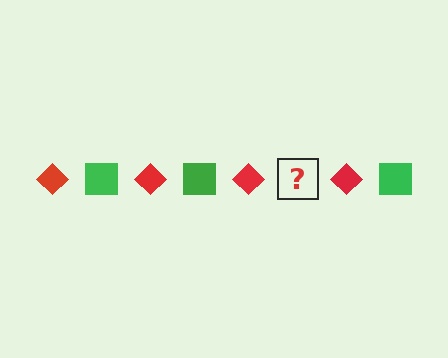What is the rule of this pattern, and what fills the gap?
The rule is that the pattern alternates between red diamond and green square. The gap should be filled with a green square.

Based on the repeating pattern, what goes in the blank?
The blank should be a green square.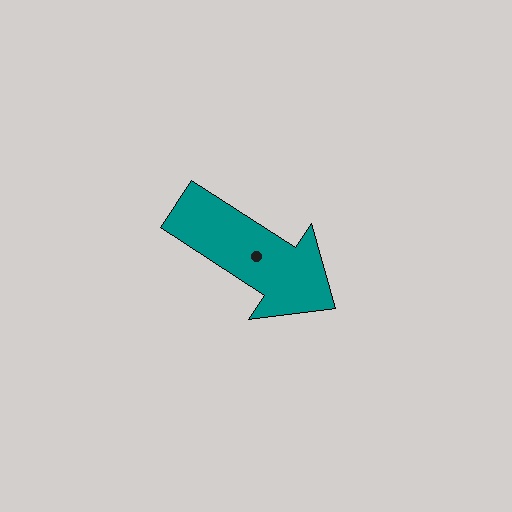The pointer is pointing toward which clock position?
Roughly 4 o'clock.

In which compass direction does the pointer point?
Southeast.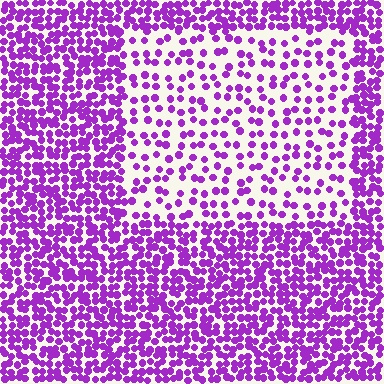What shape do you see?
I see a rectangle.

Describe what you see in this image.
The image contains small purple elements arranged at two different densities. A rectangle-shaped region is visible where the elements are less densely packed than the surrounding area.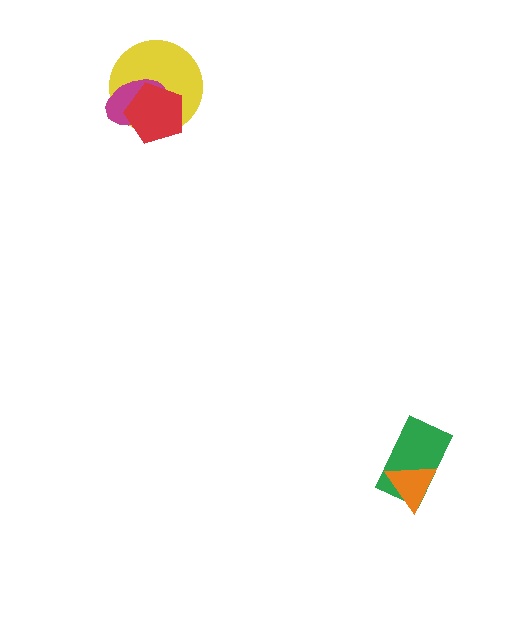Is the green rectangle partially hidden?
Yes, it is partially covered by another shape.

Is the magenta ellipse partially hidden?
Yes, it is partially covered by another shape.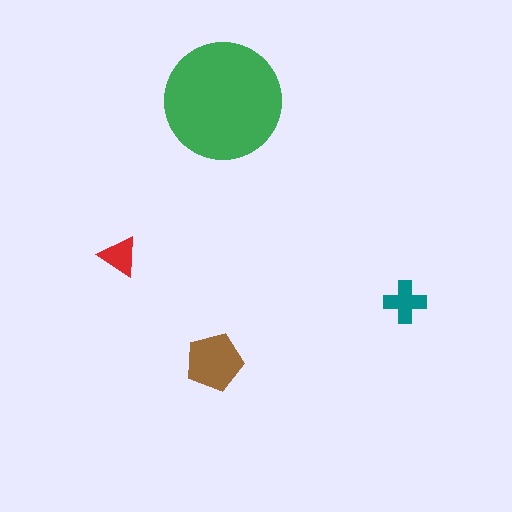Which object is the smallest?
The red triangle.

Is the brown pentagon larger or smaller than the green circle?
Smaller.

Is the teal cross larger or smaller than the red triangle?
Larger.